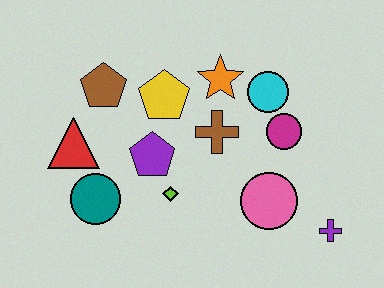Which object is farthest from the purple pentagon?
The purple cross is farthest from the purple pentagon.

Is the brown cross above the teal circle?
Yes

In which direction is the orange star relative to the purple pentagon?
The orange star is above the purple pentagon.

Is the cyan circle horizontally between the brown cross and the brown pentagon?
No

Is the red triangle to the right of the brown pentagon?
No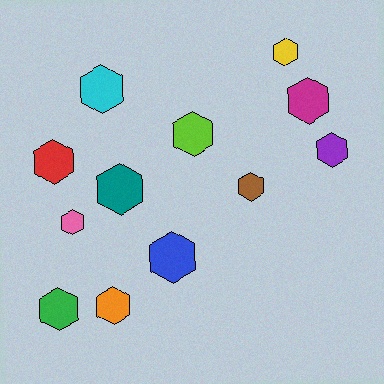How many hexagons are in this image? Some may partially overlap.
There are 12 hexagons.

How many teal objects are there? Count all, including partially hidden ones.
There is 1 teal object.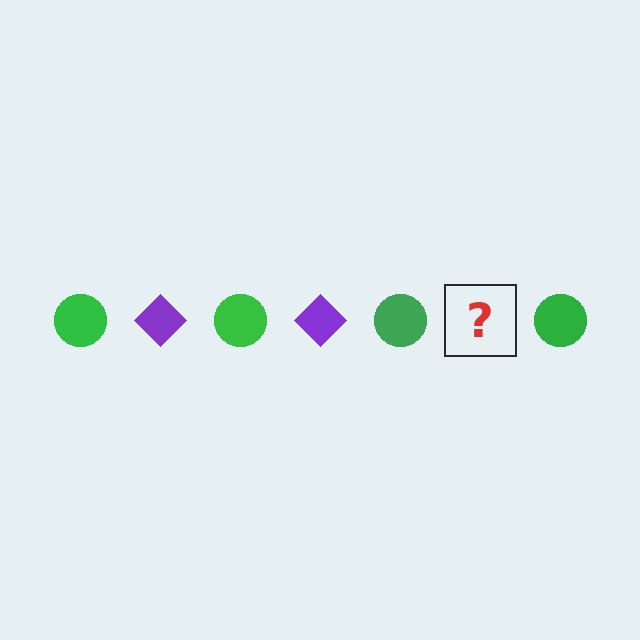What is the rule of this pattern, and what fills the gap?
The rule is that the pattern alternates between green circle and purple diamond. The gap should be filled with a purple diamond.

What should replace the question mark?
The question mark should be replaced with a purple diamond.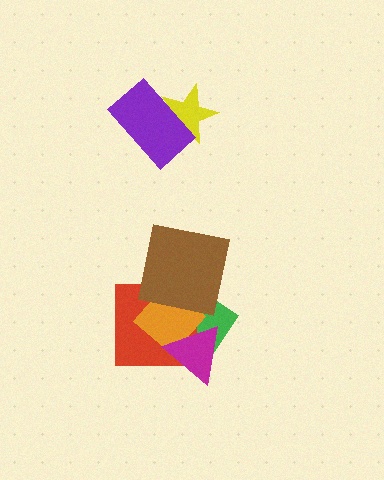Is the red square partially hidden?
Yes, it is partially covered by another shape.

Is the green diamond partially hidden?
Yes, it is partially covered by another shape.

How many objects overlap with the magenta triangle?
3 objects overlap with the magenta triangle.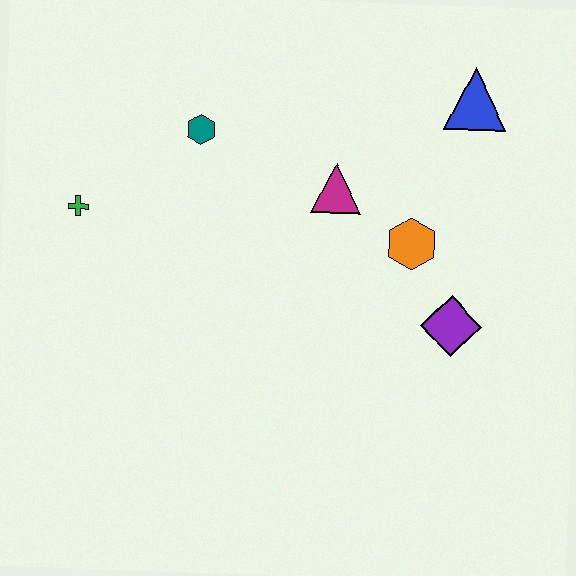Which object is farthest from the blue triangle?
The green cross is farthest from the blue triangle.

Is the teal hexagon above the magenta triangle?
Yes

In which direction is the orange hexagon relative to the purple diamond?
The orange hexagon is above the purple diamond.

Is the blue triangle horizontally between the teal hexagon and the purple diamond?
No